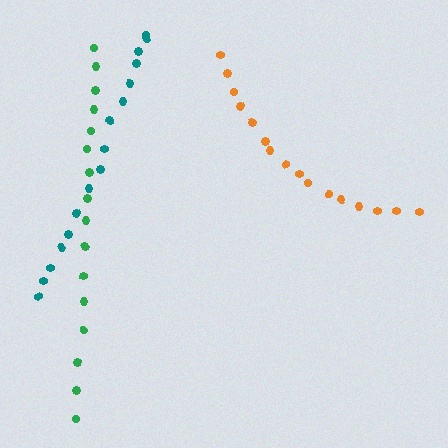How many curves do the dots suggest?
There are 3 distinct paths.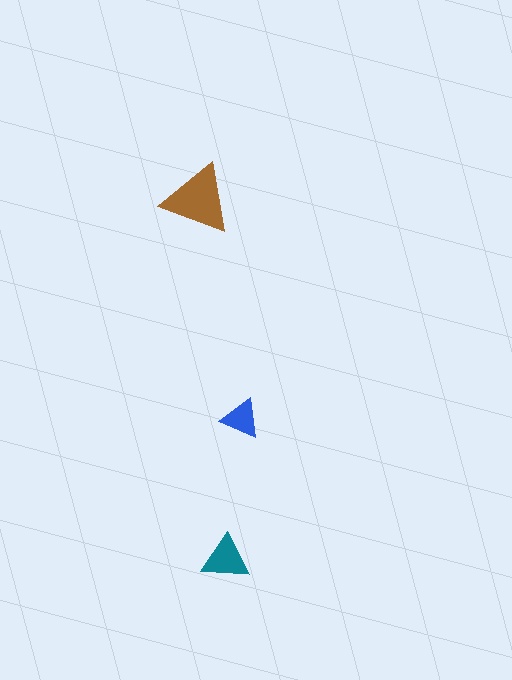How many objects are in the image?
There are 3 objects in the image.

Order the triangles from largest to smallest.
the brown one, the teal one, the blue one.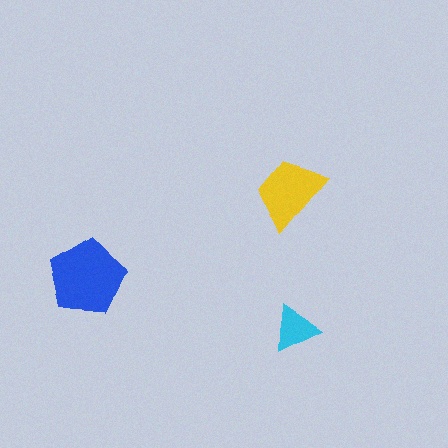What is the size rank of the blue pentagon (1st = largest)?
1st.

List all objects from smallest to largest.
The cyan triangle, the yellow trapezoid, the blue pentagon.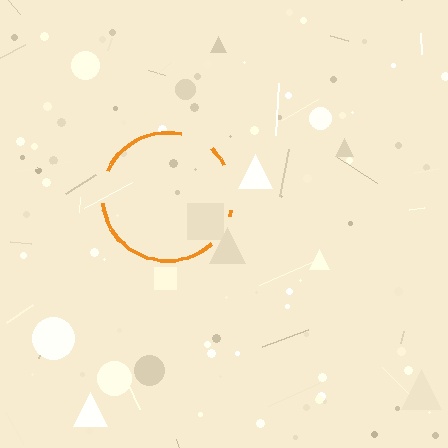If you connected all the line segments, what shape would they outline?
They would outline a circle.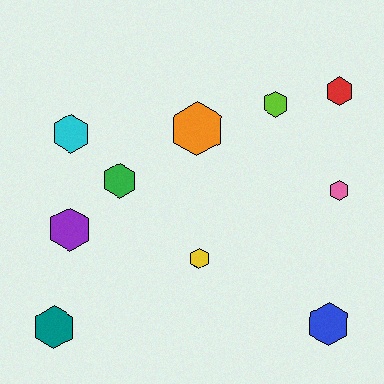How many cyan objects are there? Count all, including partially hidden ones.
There is 1 cyan object.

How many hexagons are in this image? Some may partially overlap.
There are 10 hexagons.